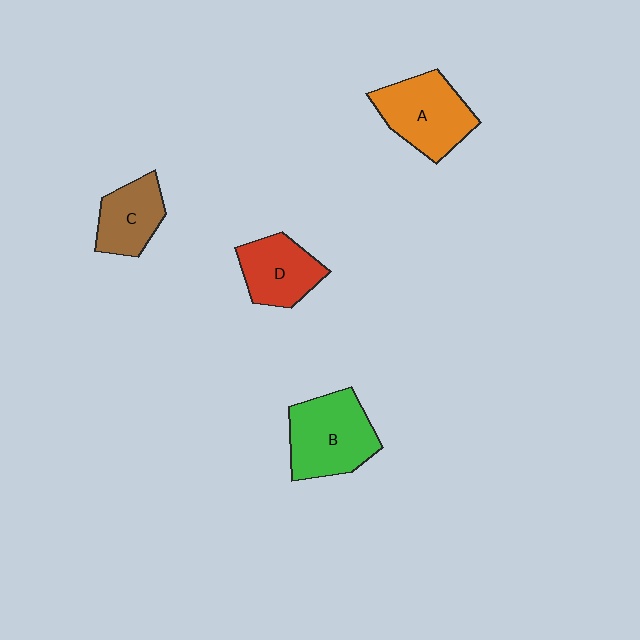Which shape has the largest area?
Shape B (green).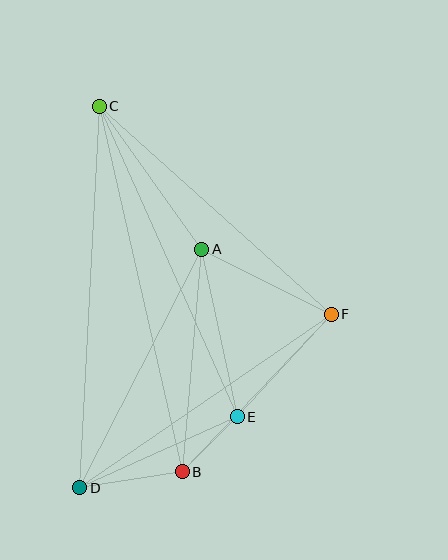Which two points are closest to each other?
Points B and E are closest to each other.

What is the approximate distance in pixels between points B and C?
The distance between B and C is approximately 375 pixels.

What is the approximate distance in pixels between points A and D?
The distance between A and D is approximately 268 pixels.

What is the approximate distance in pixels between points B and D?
The distance between B and D is approximately 103 pixels.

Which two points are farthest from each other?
Points C and D are farthest from each other.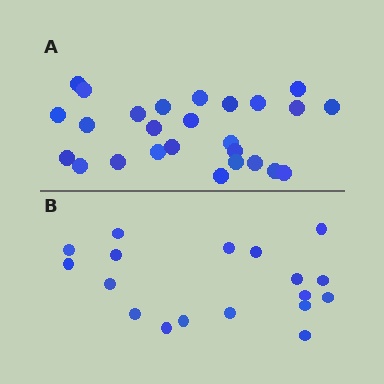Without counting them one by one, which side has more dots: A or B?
Region A (the top region) has more dots.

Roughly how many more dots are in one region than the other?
Region A has roughly 8 or so more dots than region B.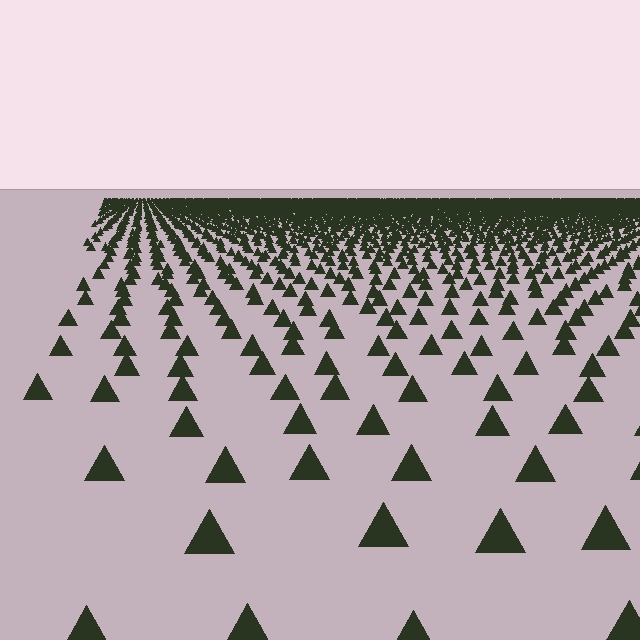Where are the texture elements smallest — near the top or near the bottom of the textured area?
Near the top.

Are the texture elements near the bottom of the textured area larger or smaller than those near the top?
Larger. Near the bottom, elements are closer to the viewer and appear at a bigger on-screen size.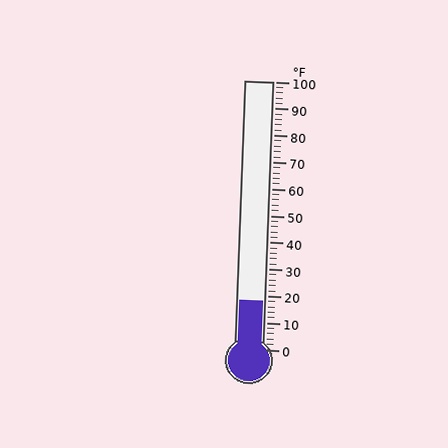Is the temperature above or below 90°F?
The temperature is below 90°F.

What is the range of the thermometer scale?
The thermometer scale ranges from 0°F to 100°F.